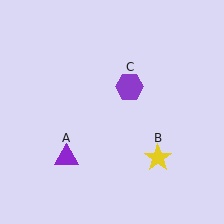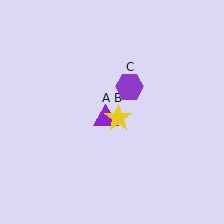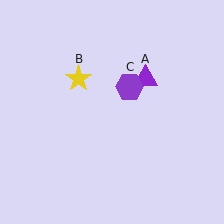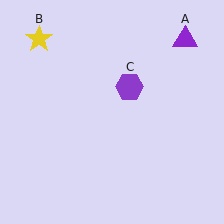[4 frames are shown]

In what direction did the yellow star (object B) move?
The yellow star (object B) moved up and to the left.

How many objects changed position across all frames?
2 objects changed position: purple triangle (object A), yellow star (object B).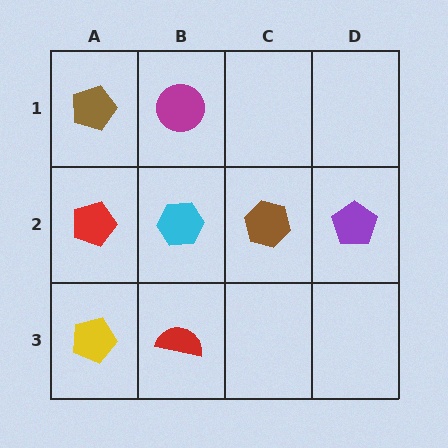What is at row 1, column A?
A brown pentagon.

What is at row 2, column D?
A purple pentagon.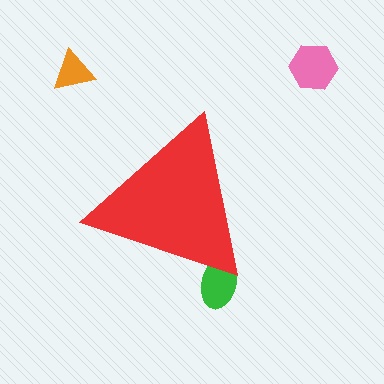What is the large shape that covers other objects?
A red triangle.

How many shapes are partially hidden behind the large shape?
1 shape is partially hidden.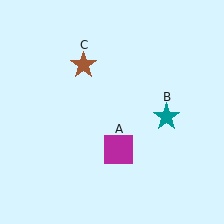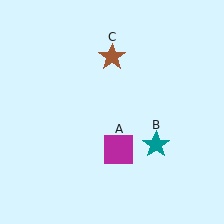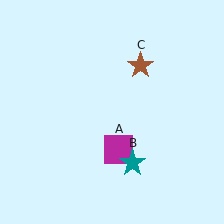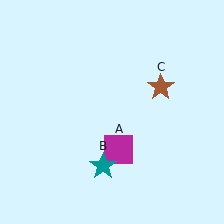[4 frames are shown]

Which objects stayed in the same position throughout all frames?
Magenta square (object A) remained stationary.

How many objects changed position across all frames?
2 objects changed position: teal star (object B), brown star (object C).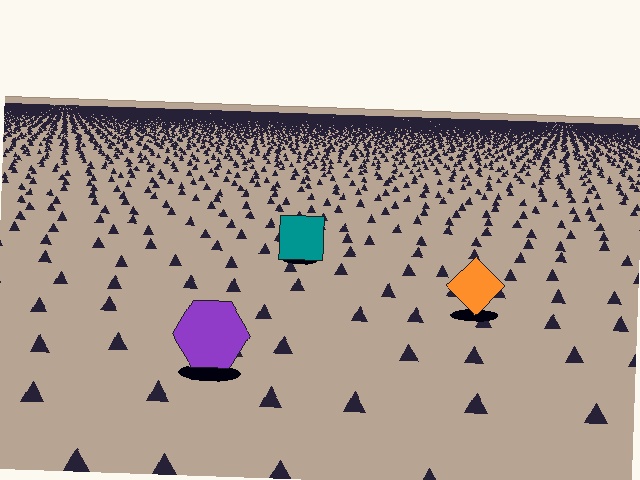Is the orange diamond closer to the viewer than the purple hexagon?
No. The purple hexagon is closer — you can tell from the texture gradient: the ground texture is coarser near it.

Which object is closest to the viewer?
The purple hexagon is closest. The texture marks near it are larger and more spread out.